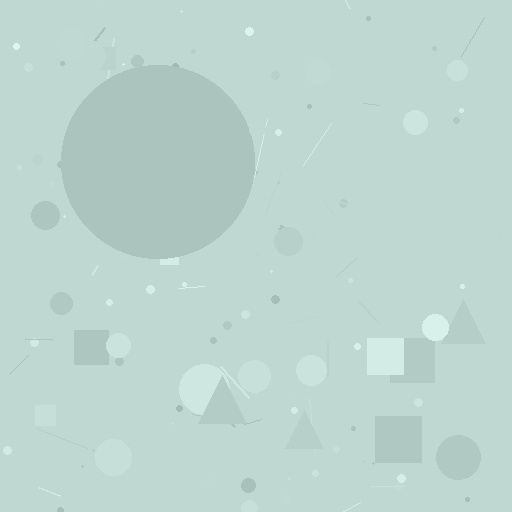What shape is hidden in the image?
A circle is hidden in the image.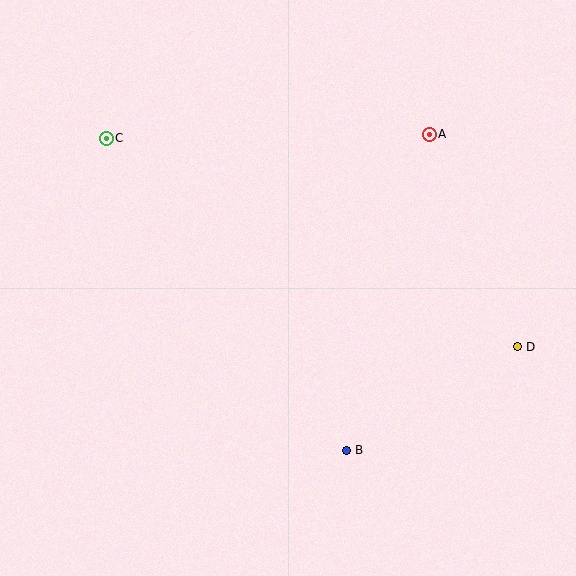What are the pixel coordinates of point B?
Point B is at (346, 450).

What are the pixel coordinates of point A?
Point A is at (429, 134).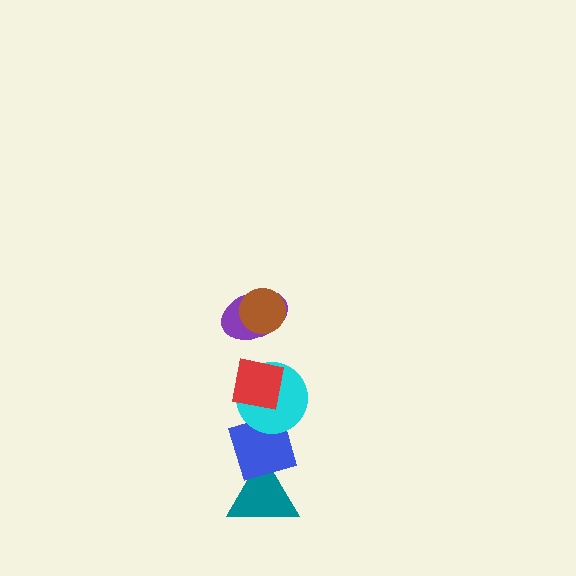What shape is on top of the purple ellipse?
The brown circle is on top of the purple ellipse.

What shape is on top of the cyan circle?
The red square is on top of the cyan circle.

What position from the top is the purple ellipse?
The purple ellipse is 2nd from the top.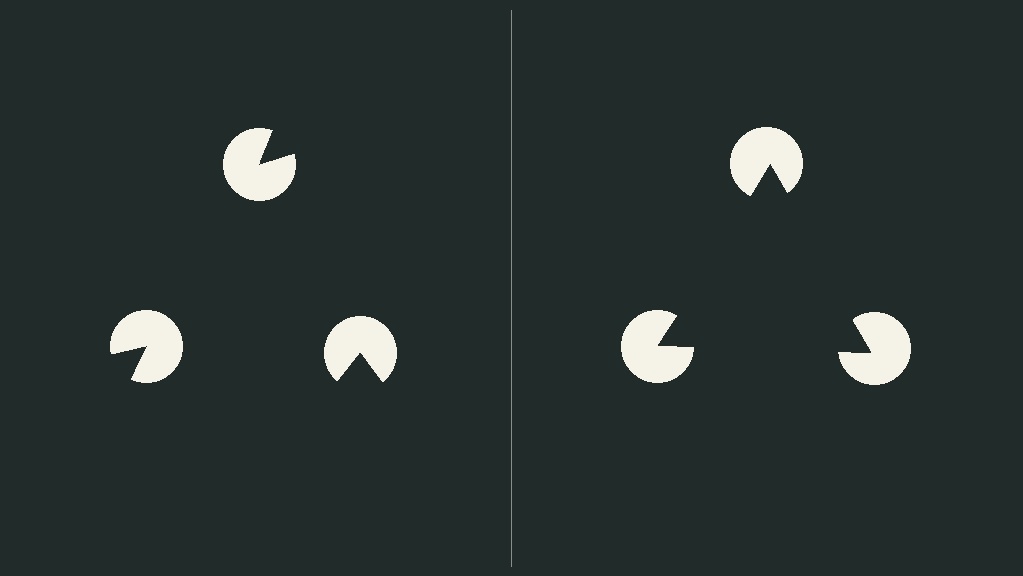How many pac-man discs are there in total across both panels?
6 — 3 on each side.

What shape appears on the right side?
An illusory triangle.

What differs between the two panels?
The pac-man discs are positioned identically on both sides; only the wedge orientations differ. On the right they align to a triangle; on the left they are misaligned.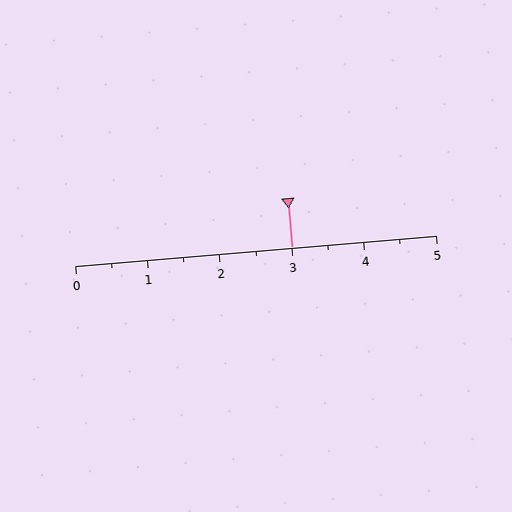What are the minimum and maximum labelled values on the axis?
The axis runs from 0 to 5.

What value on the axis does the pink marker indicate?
The marker indicates approximately 3.